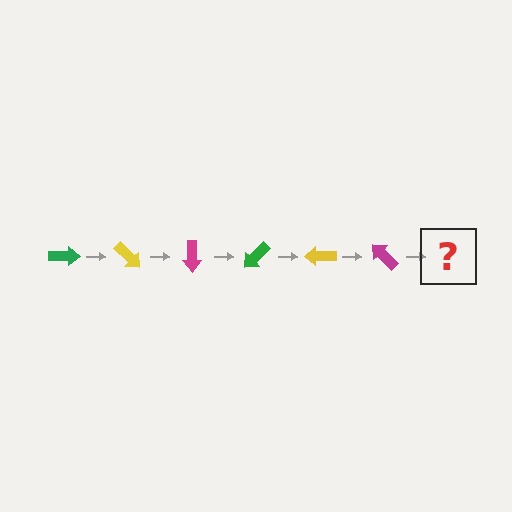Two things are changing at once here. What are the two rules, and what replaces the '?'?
The two rules are that it rotates 45 degrees each step and the color cycles through green, yellow, and magenta. The '?' should be a green arrow, rotated 270 degrees from the start.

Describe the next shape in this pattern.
It should be a green arrow, rotated 270 degrees from the start.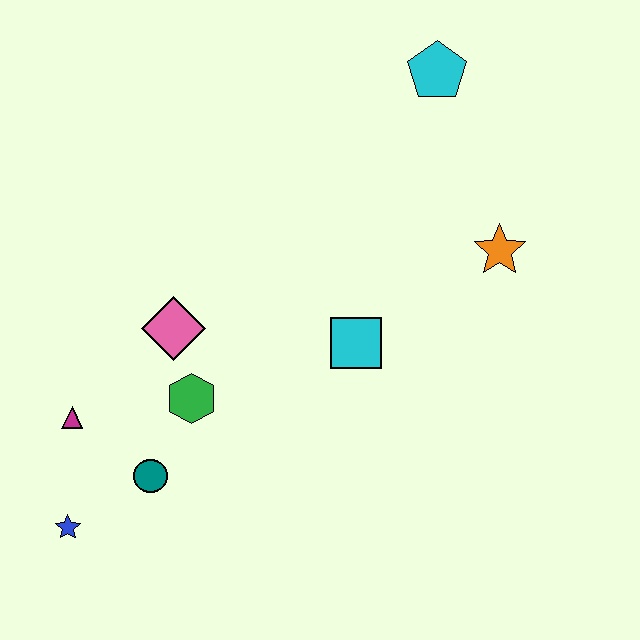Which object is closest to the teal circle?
The green hexagon is closest to the teal circle.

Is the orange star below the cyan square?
No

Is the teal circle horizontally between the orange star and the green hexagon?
No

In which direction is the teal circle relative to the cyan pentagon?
The teal circle is below the cyan pentagon.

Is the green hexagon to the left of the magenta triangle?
No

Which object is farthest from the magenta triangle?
The cyan pentagon is farthest from the magenta triangle.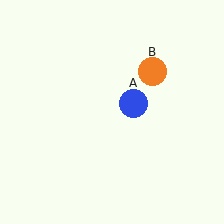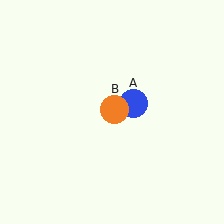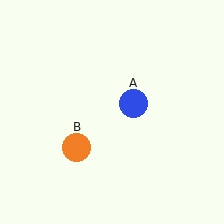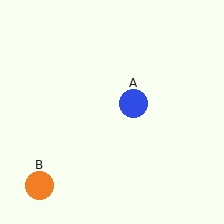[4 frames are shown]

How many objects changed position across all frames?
1 object changed position: orange circle (object B).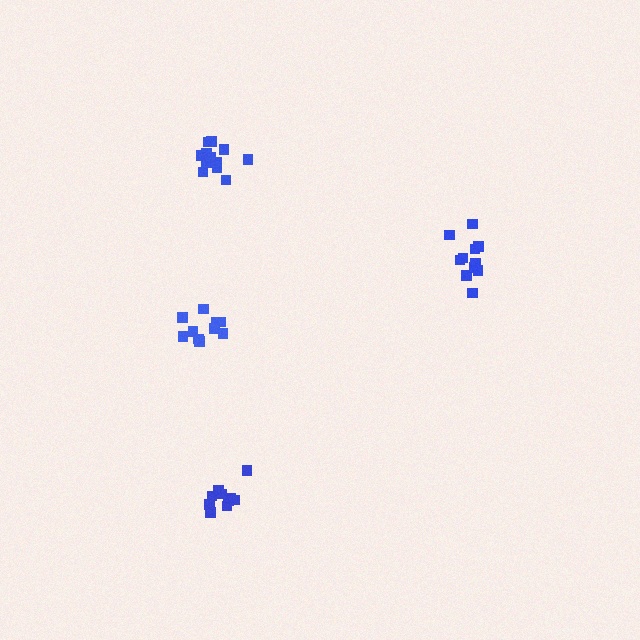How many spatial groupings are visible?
There are 4 spatial groupings.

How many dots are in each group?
Group 1: 11 dots, Group 2: 12 dots, Group 3: 10 dots, Group 4: 10 dots (43 total).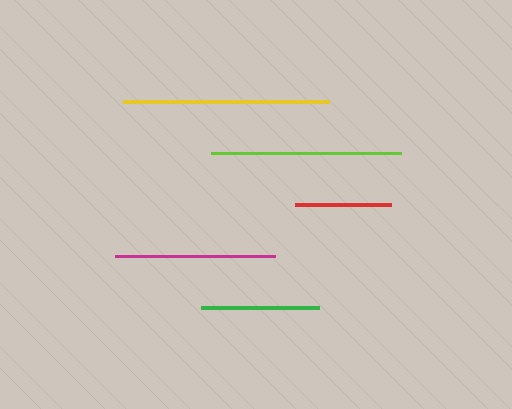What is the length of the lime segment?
The lime segment is approximately 190 pixels long.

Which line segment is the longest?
The yellow line is the longest at approximately 206 pixels.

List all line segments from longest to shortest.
From longest to shortest: yellow, lime, magenta, green, red.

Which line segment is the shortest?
The red line is the shortest at approximately 96 pixels.